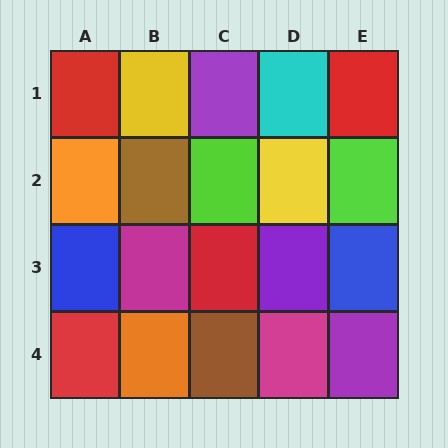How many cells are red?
4 cells are red.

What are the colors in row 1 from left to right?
Red, yellow, purple, cyan, red.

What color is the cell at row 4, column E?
Purple.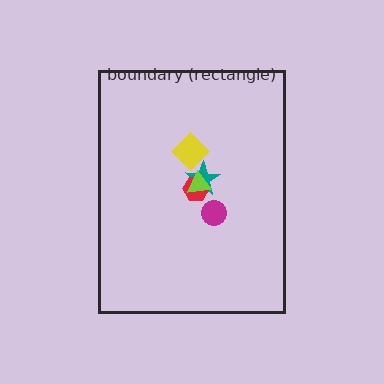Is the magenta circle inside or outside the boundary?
Inside.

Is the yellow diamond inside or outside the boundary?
Inside.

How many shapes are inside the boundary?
5 inside, 0 outside.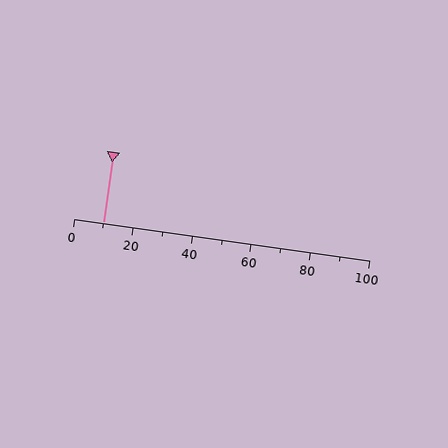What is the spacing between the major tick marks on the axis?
The major ticks are spaced 20 apart.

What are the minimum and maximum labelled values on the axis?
The axis runs from 0 to 100.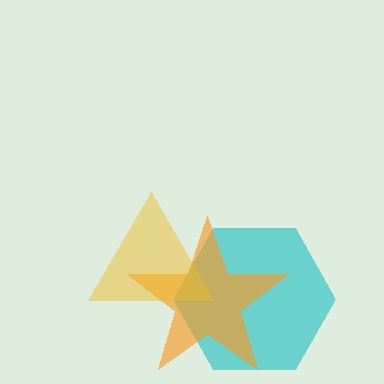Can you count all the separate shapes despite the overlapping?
Yes, there are 3 separate shapes.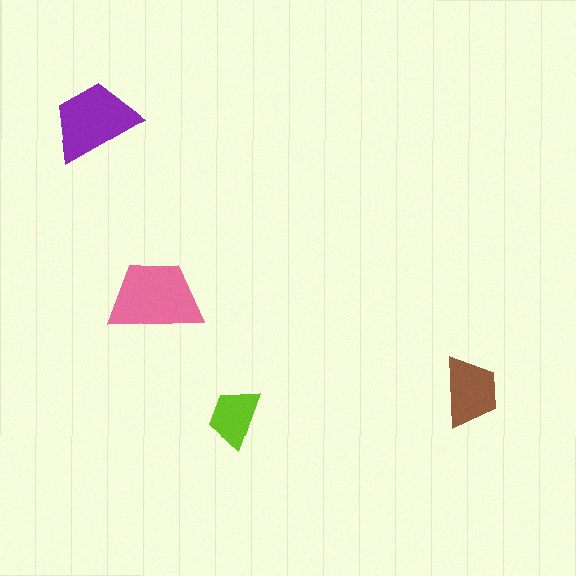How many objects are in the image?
There are 4 objects in the image.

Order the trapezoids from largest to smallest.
the pink one, the purple one, the brown one, the lime one.